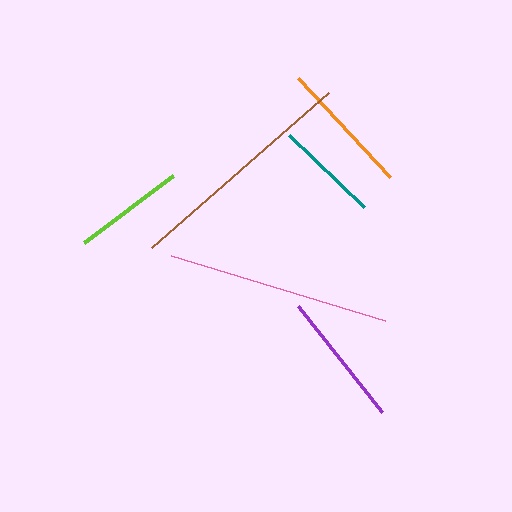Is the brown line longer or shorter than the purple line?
The brown line is longer than the purple line.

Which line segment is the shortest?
The teal line is the shortest at approximately 104 pixels.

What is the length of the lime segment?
The lime segment is approximately 111 pixels long.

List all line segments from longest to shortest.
From longest to shortest: brown, pink, purple, orange, lime, teal.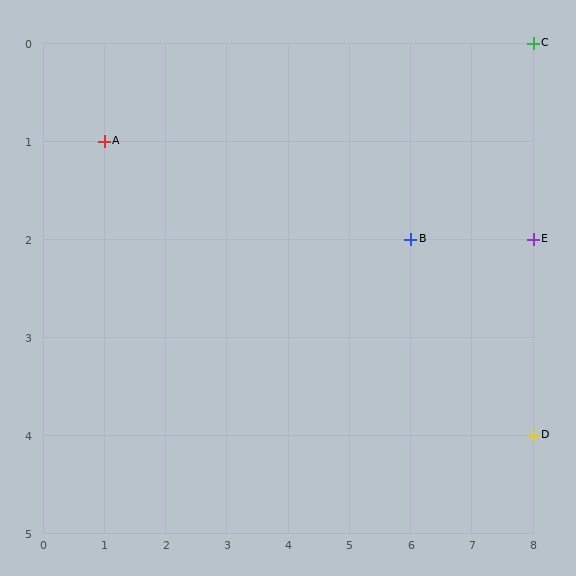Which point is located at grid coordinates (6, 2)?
Point B is at (6, 2).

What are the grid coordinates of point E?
Point E is at grid coordinates (8, 2).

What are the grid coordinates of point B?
Point B is at grid coordinates (6, 2).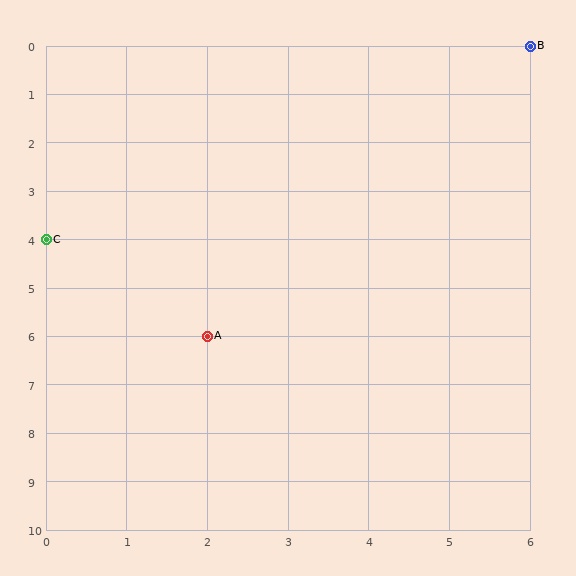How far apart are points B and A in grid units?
Points B and A are 4 columns and 6 rows apart (about 7.2 grid units diagonally).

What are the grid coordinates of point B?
Point B is at grid coordinates (6, 0).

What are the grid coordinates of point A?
Point A is at grid coordinates (2, 6).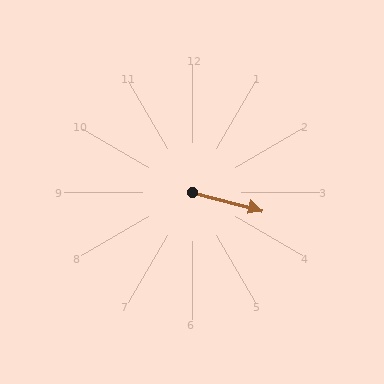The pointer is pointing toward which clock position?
Roughly 3 o'clock.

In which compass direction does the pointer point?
East.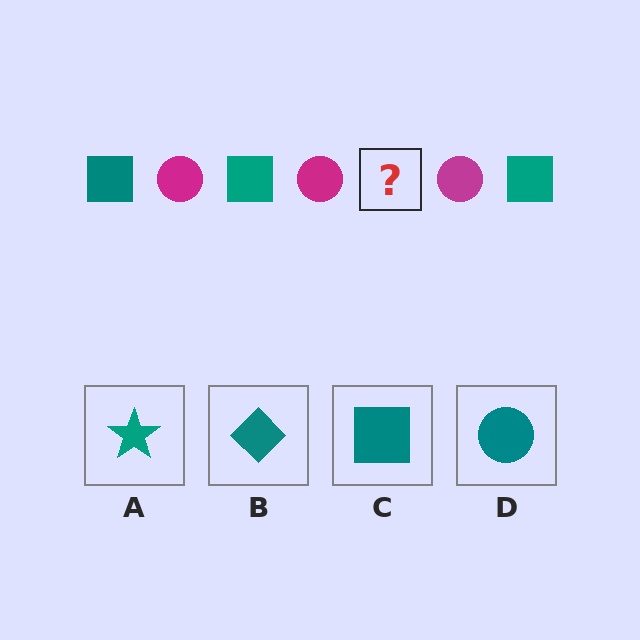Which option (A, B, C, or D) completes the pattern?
C.